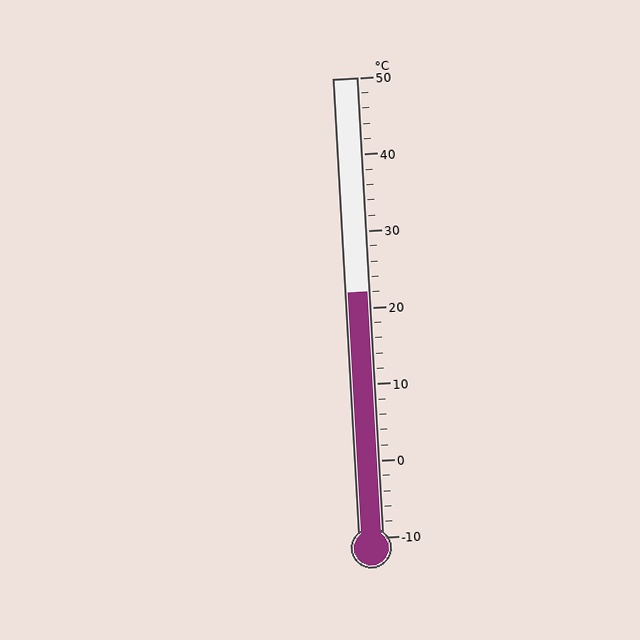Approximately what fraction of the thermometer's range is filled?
The thermometer is filled to approximately 55% of its range.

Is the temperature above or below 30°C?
The temperature is below 30°C.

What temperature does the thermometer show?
The thermometer shows approximately 22°C.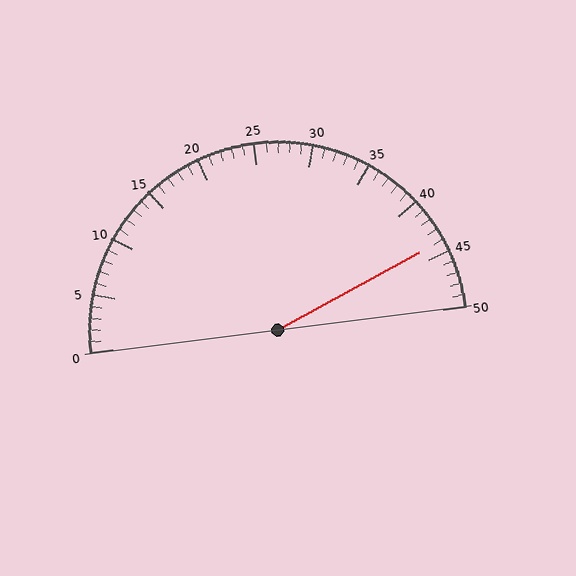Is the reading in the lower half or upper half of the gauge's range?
The reading is in the upper half of the range (0 to 50).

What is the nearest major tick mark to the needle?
The nearest major tick mark is 45.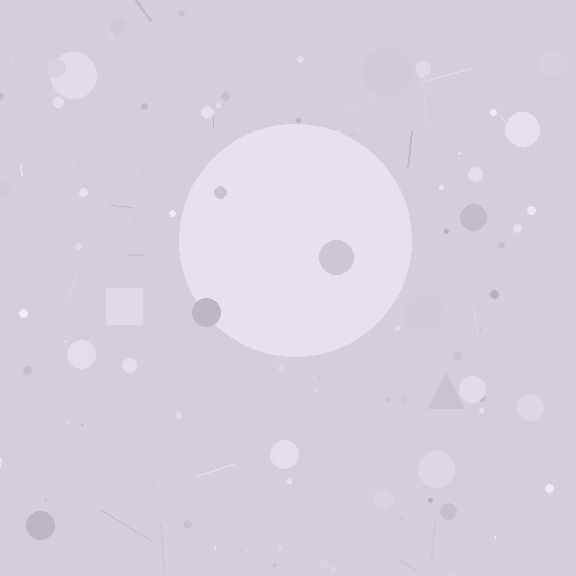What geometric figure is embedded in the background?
A circle is embedded in the background.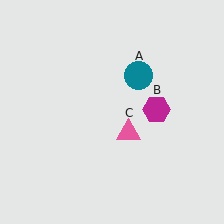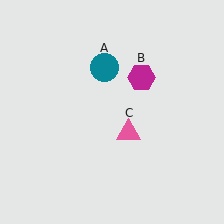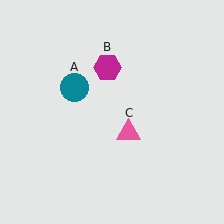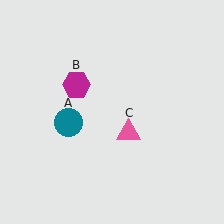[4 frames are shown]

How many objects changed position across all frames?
2 objects changed position: teal circle (object A), magenta hexagon (object B).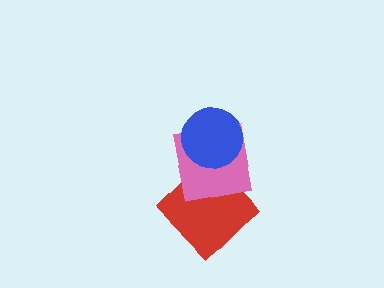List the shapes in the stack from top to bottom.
From top to bottom: the blue circle, the pink square, the red diamond.